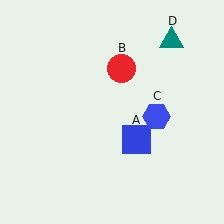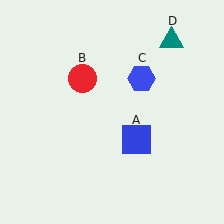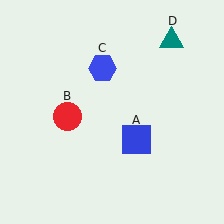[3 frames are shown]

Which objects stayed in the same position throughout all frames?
Blue square (object A) and teal triangle (object D) remained stationary.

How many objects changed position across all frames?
2 objects changed position: red circle (object B), blue hexagon (object C).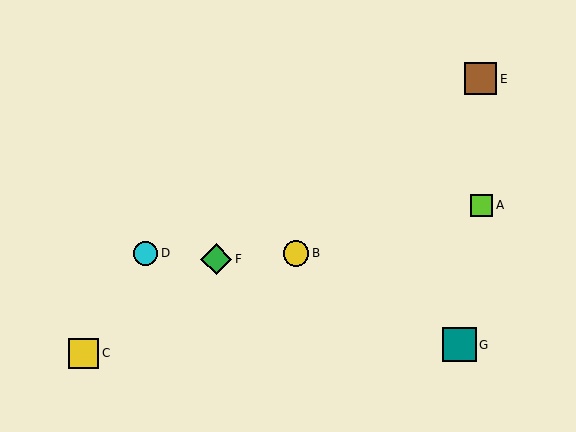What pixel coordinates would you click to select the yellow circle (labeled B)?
Click at (296, 253) to select the yellow circle B.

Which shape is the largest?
The teal square (labeled G) is the largest.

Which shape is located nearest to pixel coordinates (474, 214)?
The lime square (labeled A) at (482, 205) is nearest to that location.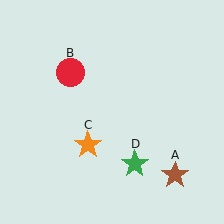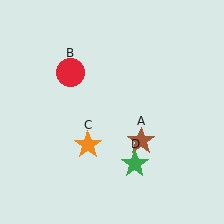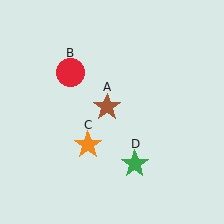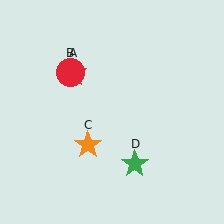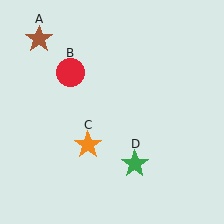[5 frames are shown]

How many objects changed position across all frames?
1 object changed position: brown star (object A).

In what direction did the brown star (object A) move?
The brown star (object A) moved up and to the left.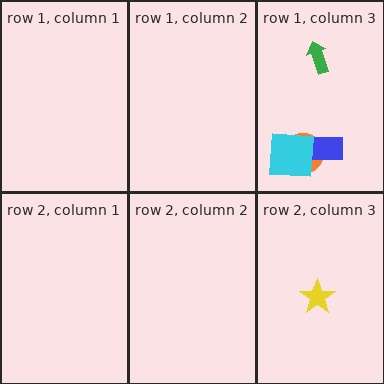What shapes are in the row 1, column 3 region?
The orange circle, the blue rectangle, the green arrow, the cyan square.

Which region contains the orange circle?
The row 1, column 3 region.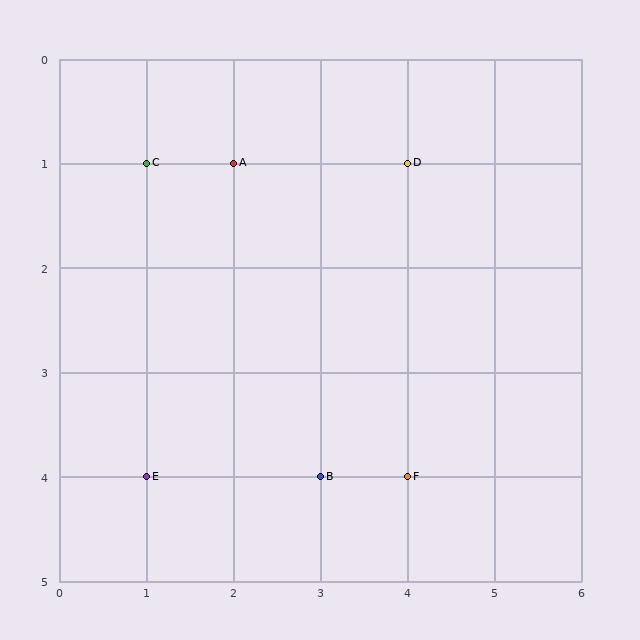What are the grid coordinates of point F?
Point F is at grid coordinates (4, 4).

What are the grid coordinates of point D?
Point D is at grid coordinates (4, 1).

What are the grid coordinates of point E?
Point E is at grid coordinates (1, 4).